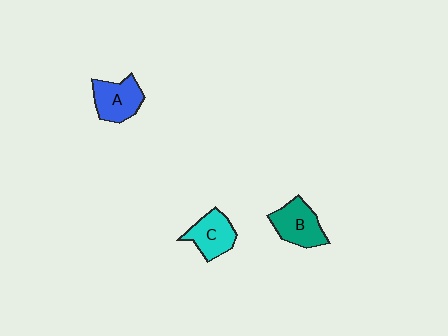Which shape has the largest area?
Shape B (teal).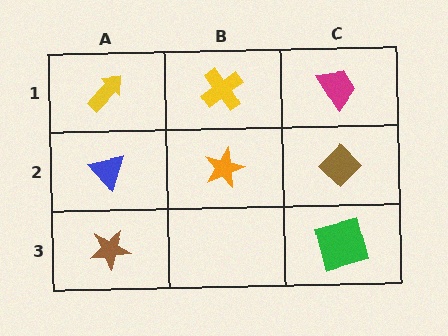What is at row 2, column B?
An orange star.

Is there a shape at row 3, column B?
No, that cell is empty.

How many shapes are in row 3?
2 shapes.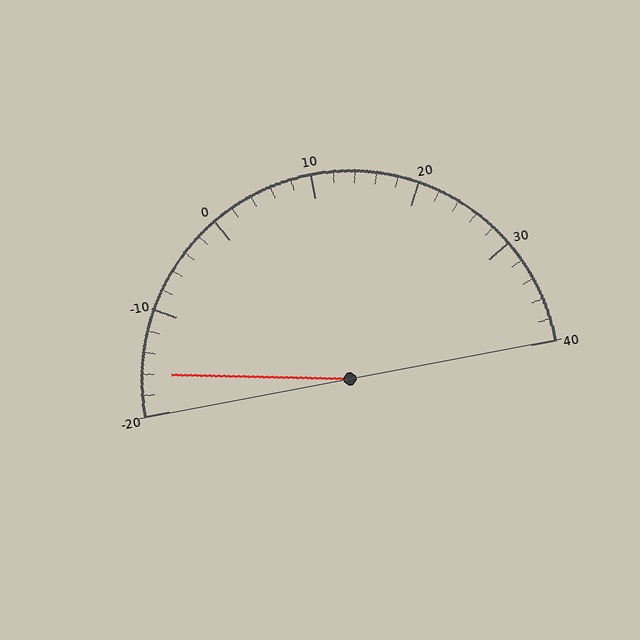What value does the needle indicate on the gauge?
The needle indicates approximately -16.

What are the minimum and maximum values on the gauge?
The gauge ranges from -20 to 40.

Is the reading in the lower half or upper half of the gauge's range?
The reading is in the lower half of the range (-20 to 40).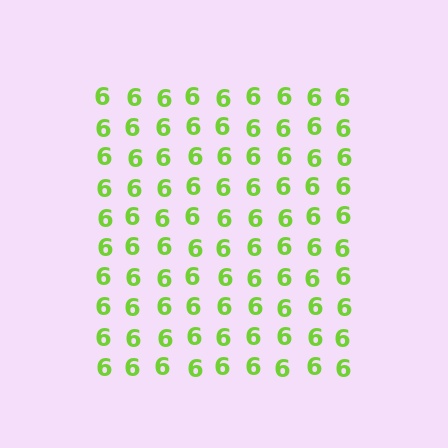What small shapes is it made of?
It is made of small digit 6's.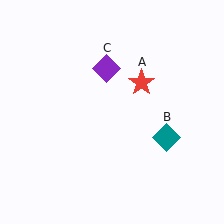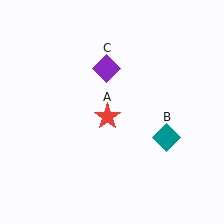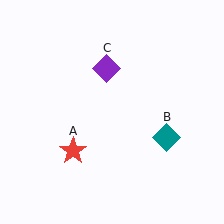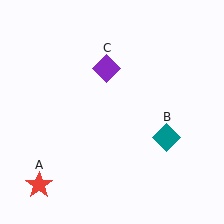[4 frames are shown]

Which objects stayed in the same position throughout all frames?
Teal diamond (object B) and purple diamond (object C) remained stationary.